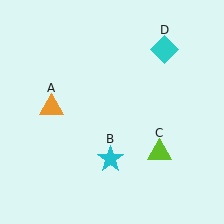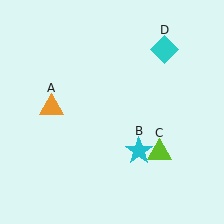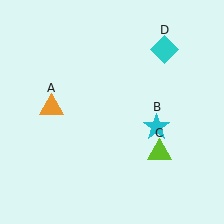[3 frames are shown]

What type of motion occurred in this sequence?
The cyan star (object B) rotated counterclockwise around the center of the scene.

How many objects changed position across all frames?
1 object changed position: cyan star (object B).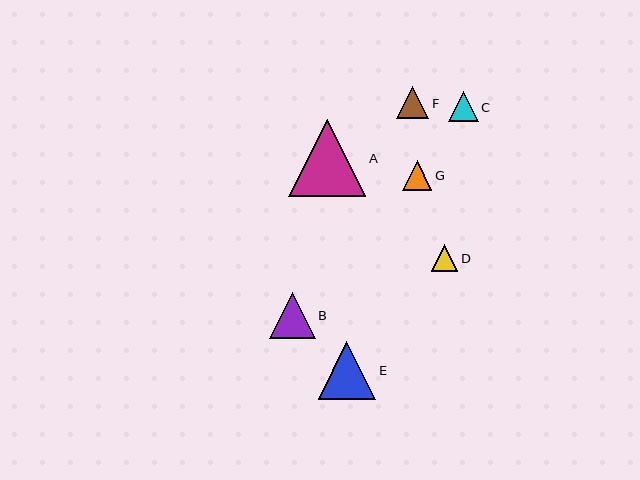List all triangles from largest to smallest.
From largest to smallest: A, E, B, F, G, C, D.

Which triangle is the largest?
Triangle A is the largest with a size of approximately 77 pixels.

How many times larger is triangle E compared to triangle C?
Triangle E is approximately 1.9 times the size of triangle C.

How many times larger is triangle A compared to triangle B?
Triangle A is approximately 1.7 times the size of triangle B.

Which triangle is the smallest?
Triangle D is the smallest with a size of approximately 26 pixels.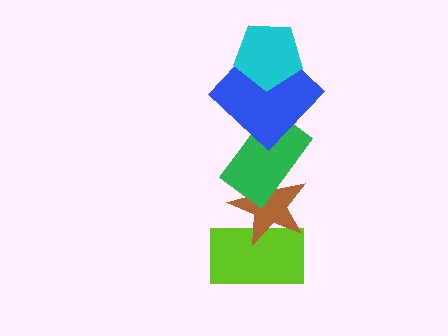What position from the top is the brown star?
The brown star is 4th from the top.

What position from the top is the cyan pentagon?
The cyan pentagon is 1st from the top.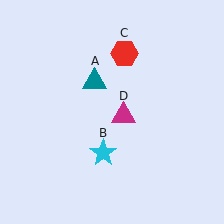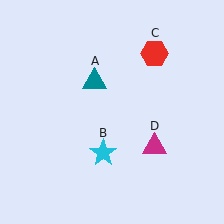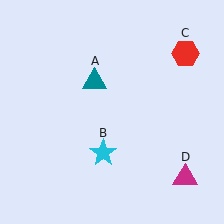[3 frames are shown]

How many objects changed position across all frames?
2 objects changed position: red hexagon (object C), magenta triangle (object D).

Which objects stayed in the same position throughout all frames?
Teal triangle (object A) and cyan star (object B) remained stationary.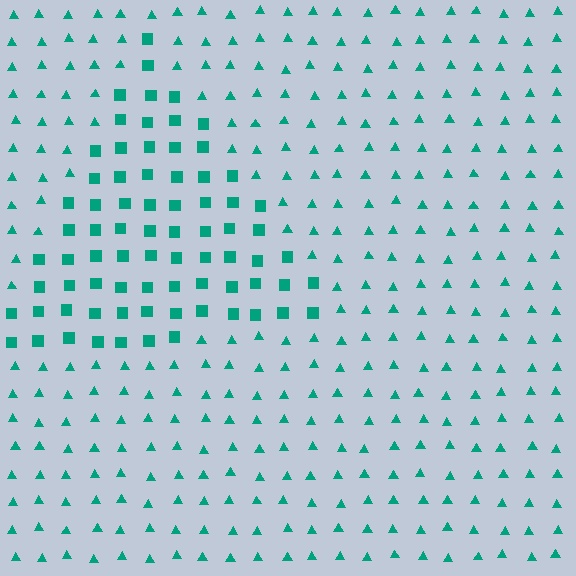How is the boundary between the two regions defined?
The boundary is defined by a change in element shape: squares inside vs. triangles outside. All elements share the same color and spacing.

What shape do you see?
I see a triangle.